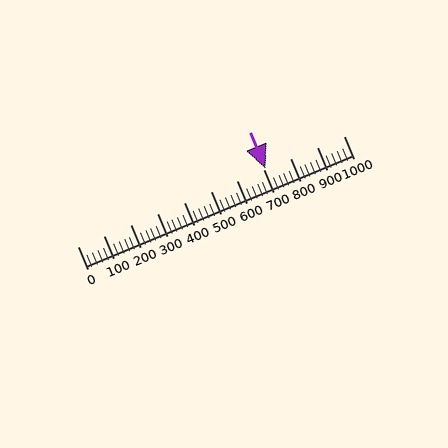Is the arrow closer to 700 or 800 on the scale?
The arrow is closer to 700.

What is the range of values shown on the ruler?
The ruler shows values from 0 to 1000.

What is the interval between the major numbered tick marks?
The major tick marks are spaced 100 units apart.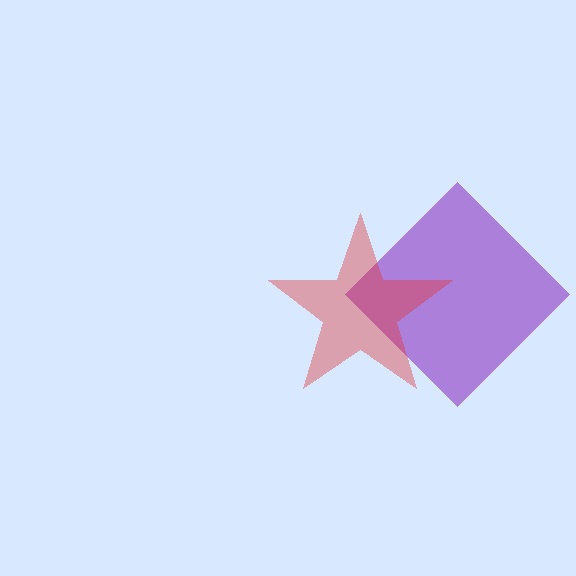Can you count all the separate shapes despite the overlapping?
Yes, there are 2 separate shapes.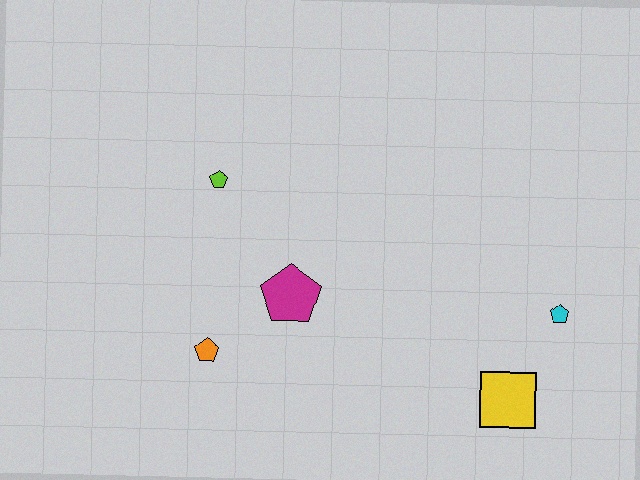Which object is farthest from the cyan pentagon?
The lime pentagon is farthest from the cyan pentagon.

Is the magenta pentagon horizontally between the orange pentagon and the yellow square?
Yes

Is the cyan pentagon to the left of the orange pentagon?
No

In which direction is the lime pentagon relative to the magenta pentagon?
The lime pentagon is above the magenta pentagon.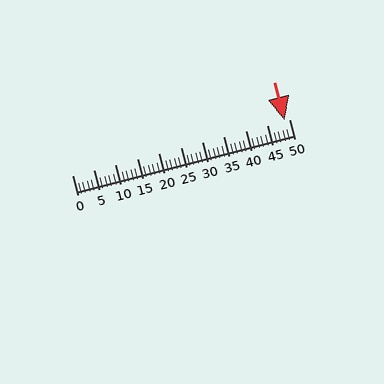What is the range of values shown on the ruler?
The ruler shows values from 0 to 50.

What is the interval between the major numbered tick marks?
The major tick marks are spaced 5 units apart.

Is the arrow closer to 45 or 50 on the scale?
The arrow is closer to 50.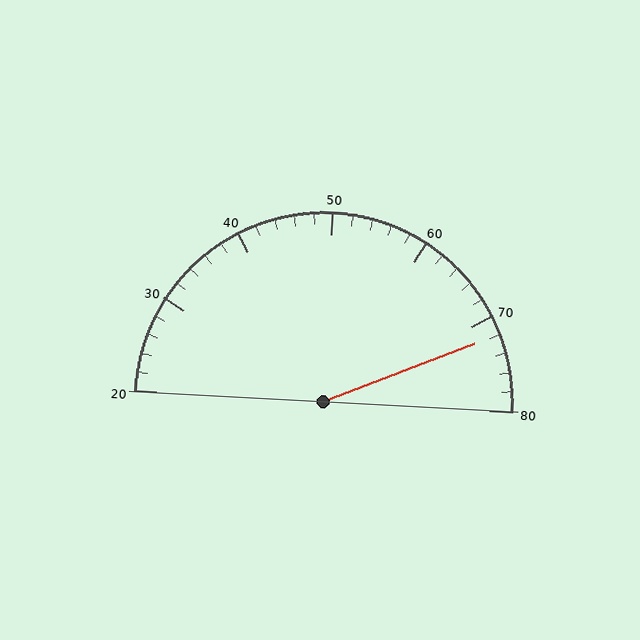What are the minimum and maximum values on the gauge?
The gauge ranges from 20 to 80.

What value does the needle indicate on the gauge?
The needle indicates approximately 72.